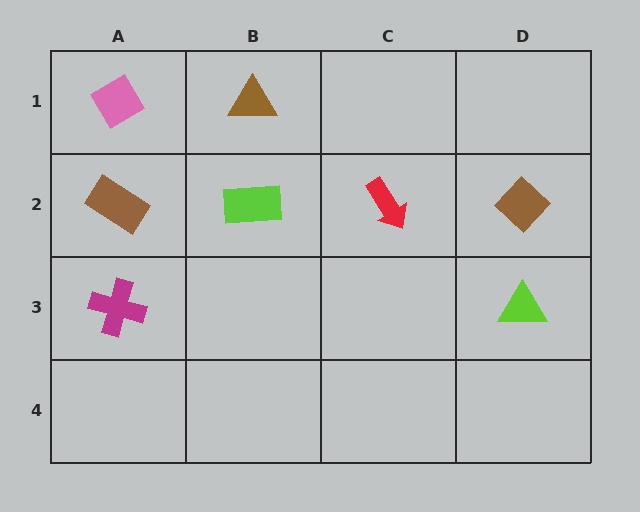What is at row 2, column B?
A lime rectangle.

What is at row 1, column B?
A brown triangle.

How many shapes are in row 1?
2 shapes.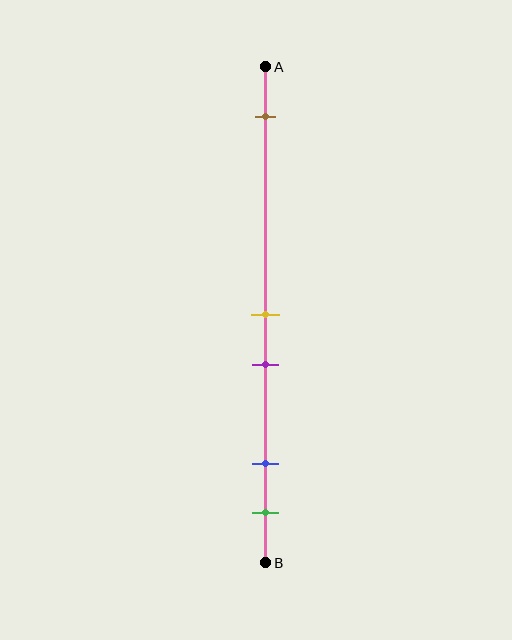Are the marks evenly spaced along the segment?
No, the marks are not evenly spaced.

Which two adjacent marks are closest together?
The yellow and purple marks are the closest adjacent pair.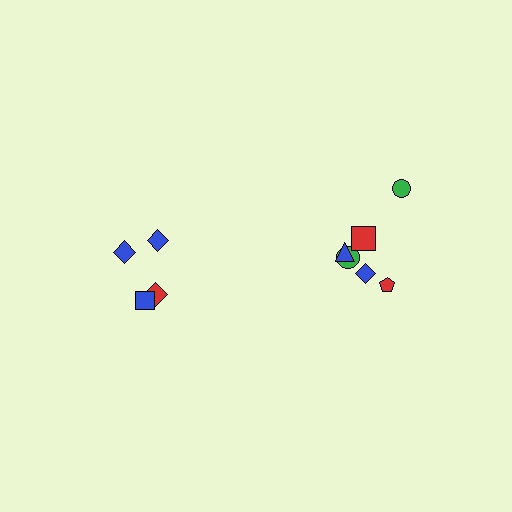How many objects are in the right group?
There are 6 objects.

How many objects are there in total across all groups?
There are 10 objects.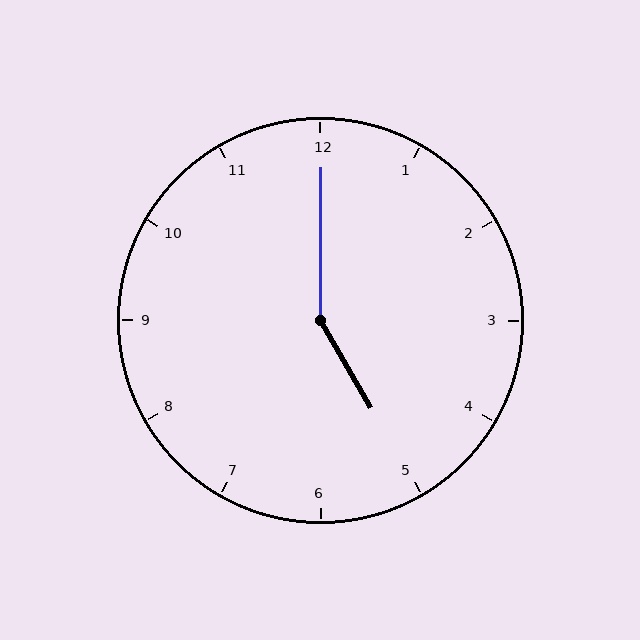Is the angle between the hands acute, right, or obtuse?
It is obtuse.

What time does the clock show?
5:00.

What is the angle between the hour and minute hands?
Approximately 150 degrees.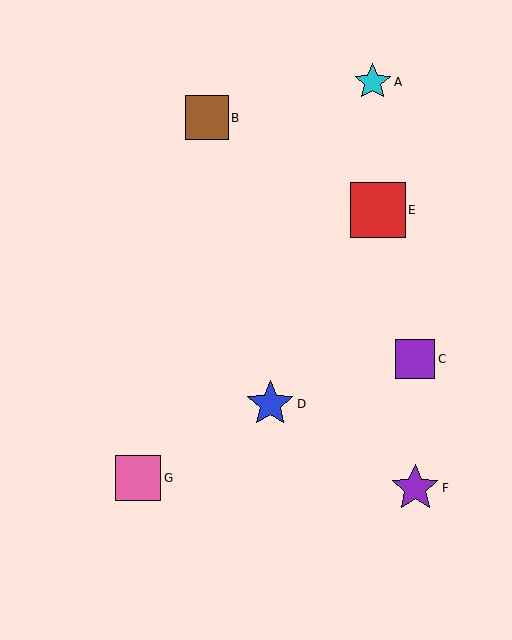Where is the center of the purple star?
The center of the purple star is at (415, 488).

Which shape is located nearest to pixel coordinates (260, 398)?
The blue star (labeled D) at (270, 404) is nearest to that location.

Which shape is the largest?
The red square (labeled E) is the largest.